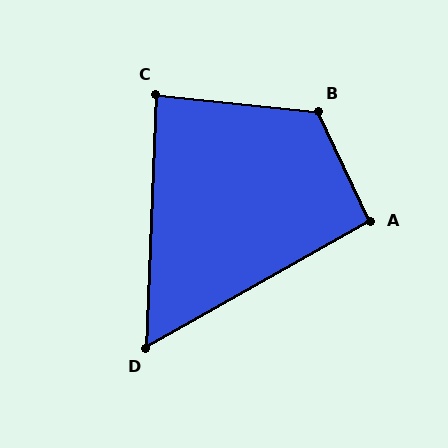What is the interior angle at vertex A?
Approximately 94 degrees (approximately right).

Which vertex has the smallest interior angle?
D, at approximately 59 degrees.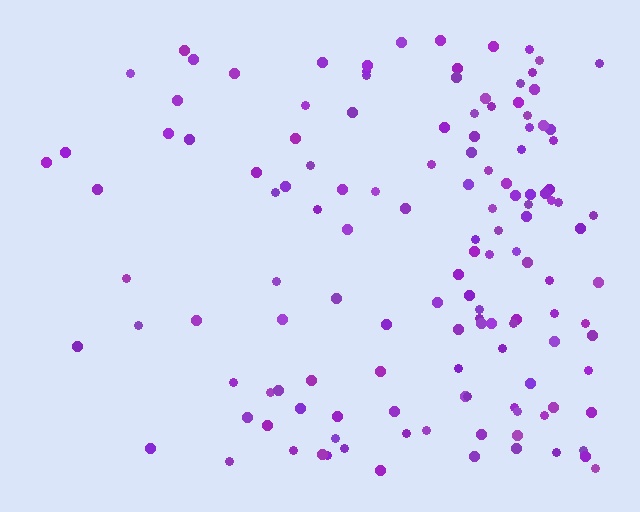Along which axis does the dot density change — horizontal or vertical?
Horizontal.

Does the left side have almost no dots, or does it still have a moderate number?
Still a moderate number, just noticeably fewer than the right.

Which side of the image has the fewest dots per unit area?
The left.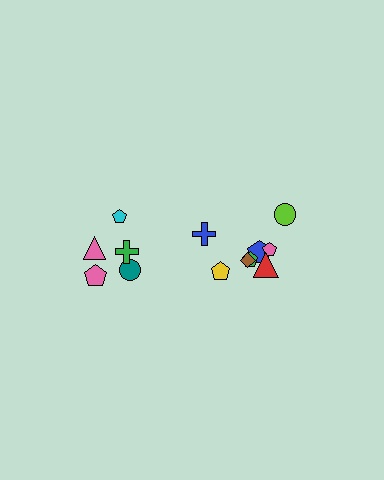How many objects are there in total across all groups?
There are 13 objects.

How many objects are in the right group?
There are 8 objects.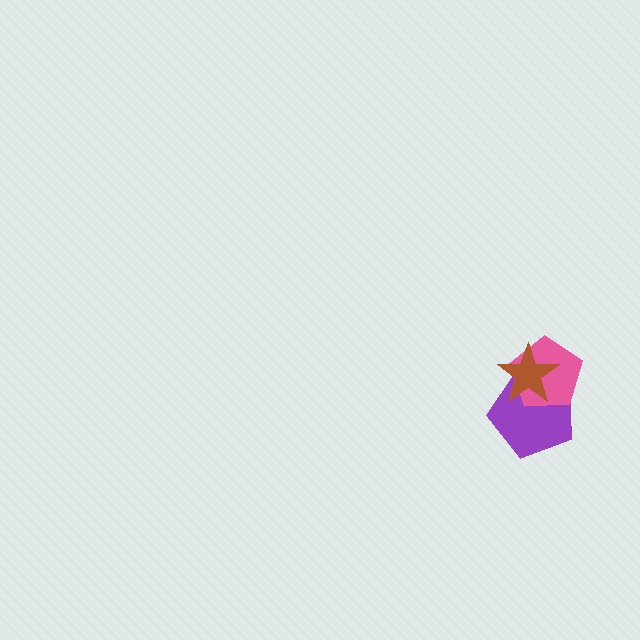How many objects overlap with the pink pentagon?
2 objects overlap with the pink pentagon.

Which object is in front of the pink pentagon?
The brown star is in front of the pink pentagon.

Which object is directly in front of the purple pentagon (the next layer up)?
The pink pentagon is directly in front of the purple pentagon.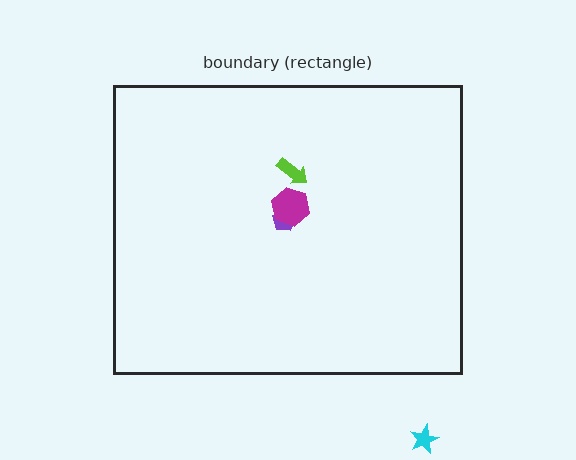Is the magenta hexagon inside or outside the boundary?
Inside.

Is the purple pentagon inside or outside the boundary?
Inside.